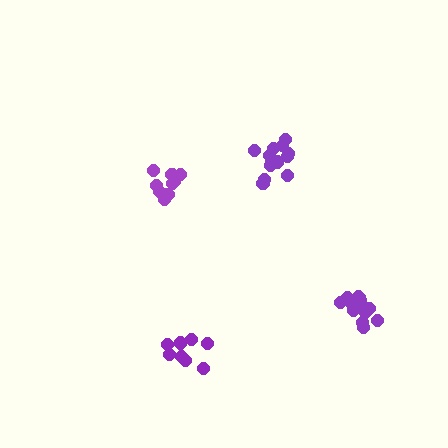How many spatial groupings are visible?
There are 4 spatial groupings.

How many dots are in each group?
Group 1: 13 dots, Group 2: 13 dots, Group 3: 9 dots, Group 4: 8 dots (43 total).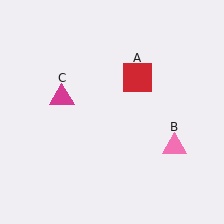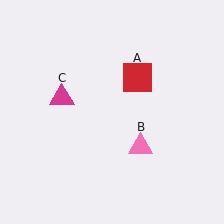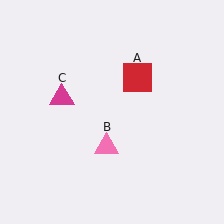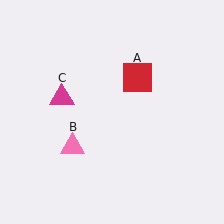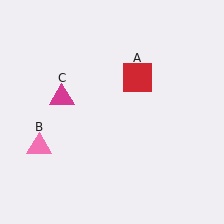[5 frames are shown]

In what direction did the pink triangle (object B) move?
The pink triangle (object B) moved left.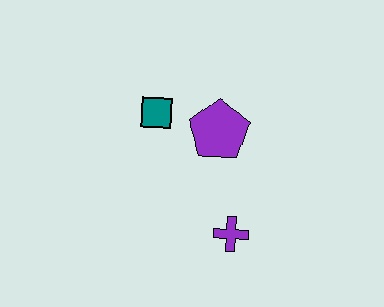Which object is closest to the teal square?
The purple pentagon is closest to the teal square.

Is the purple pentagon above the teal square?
No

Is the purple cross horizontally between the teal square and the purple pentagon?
No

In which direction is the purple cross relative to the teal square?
The purple cross is below the teal square.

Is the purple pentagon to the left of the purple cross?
Yes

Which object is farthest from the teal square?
The purple cross is farthest from the teal square.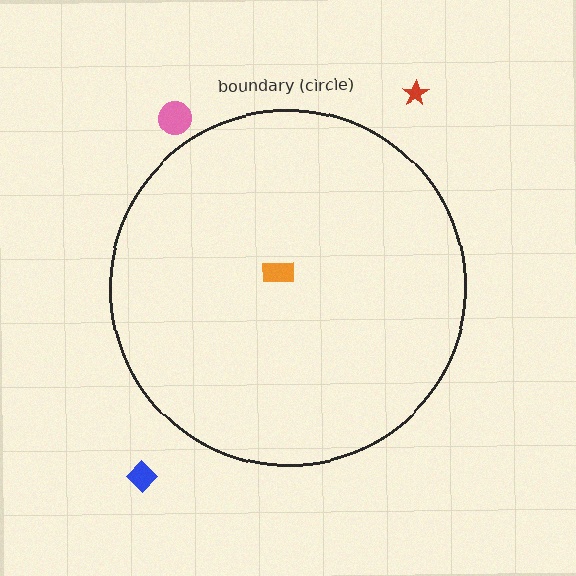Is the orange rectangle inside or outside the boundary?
Inside.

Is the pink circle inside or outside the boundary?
Outside.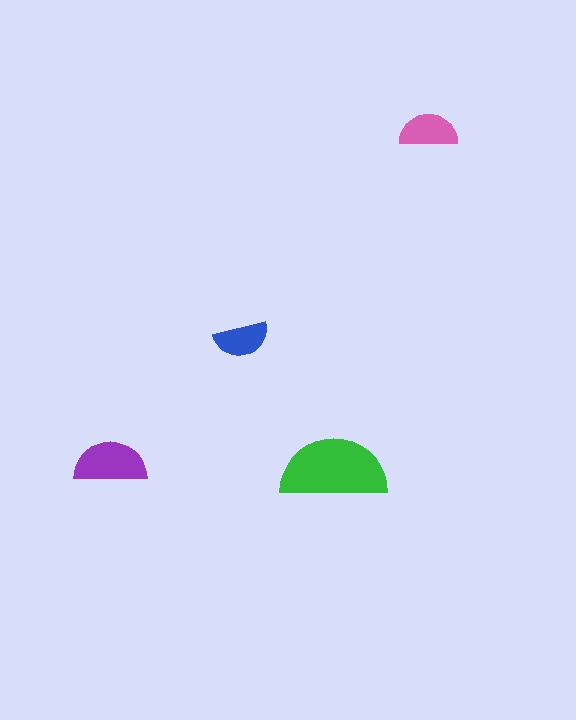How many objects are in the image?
There are 4 objects in the image.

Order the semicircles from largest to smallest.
the green one, the purple one, the pink one, the blue one.